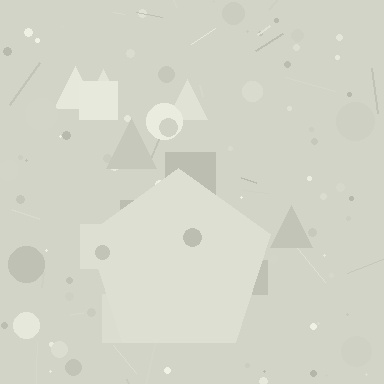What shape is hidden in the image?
A pentagon is hidden in the image.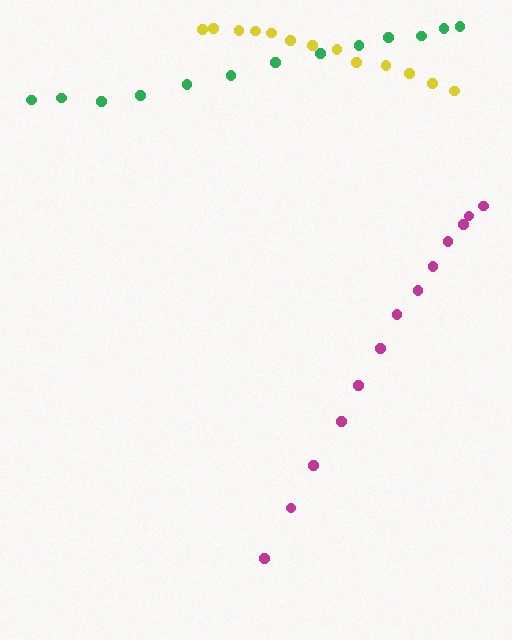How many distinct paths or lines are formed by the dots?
There are 3 distinct paths.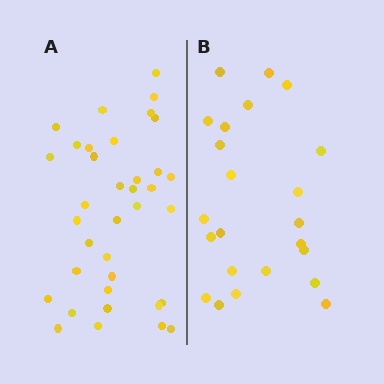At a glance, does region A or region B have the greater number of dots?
Region A (the left region) has more dots.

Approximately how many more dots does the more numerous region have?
Region A has approximately 15 more dots than region B.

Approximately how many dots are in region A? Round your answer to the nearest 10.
About 40 dots. (The exact count is 36, which rounds to 40.)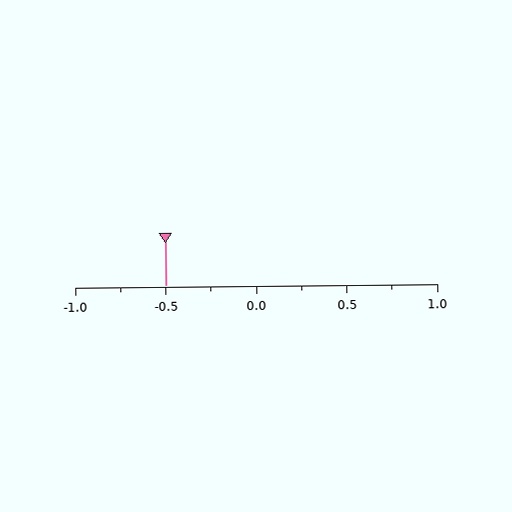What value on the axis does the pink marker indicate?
The marker indicates approximately -0.5.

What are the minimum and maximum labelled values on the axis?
The axis runs from -1.0 to 1.0.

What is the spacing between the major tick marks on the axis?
The major ticks are spaced 0.5 apart.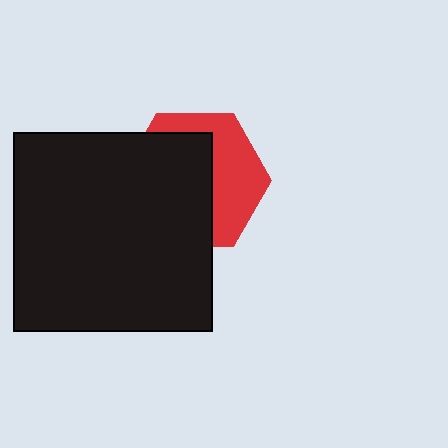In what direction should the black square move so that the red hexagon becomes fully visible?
The black square should move left. That is the shortest direction to clear the overlap and leave the red hexagon fully visible.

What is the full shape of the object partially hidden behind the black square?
The partially hidden object is a red hexagon.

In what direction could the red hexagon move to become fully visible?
The red hexagon could move right. That would shift it out from behind the black square entirely.